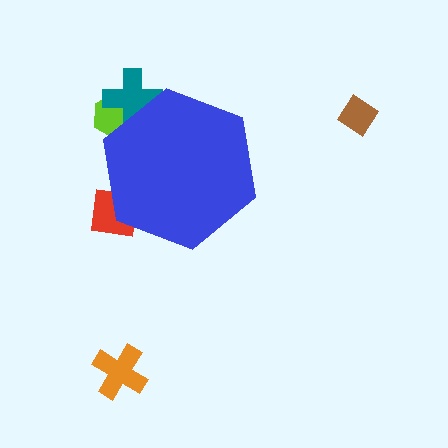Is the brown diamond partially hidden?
No, the brown diamond is fully visible.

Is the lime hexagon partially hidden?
Yes, the lime hexagon is partially hidden behind the blue hexagon.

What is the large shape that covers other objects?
A blue hexagon.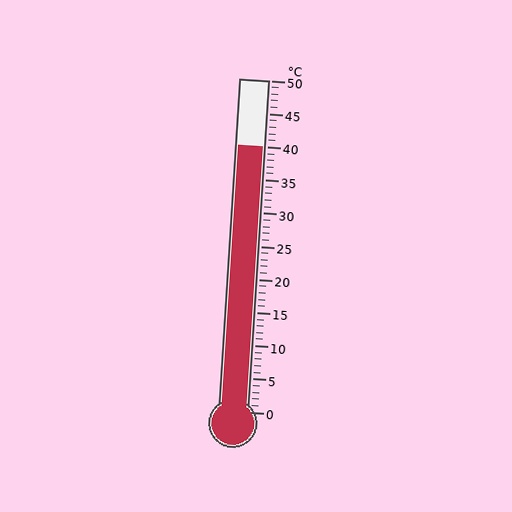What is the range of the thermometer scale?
The thermometer scale ranges from 0°C to 50°C.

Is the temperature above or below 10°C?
The temperature is above 10°C.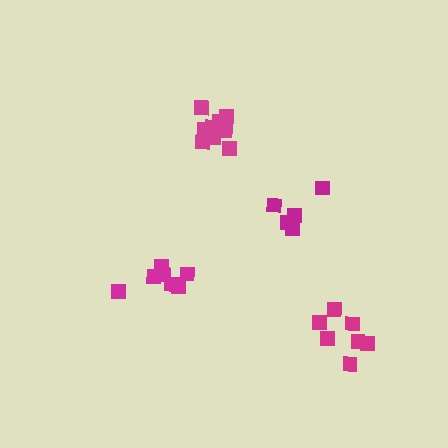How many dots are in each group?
Group 1: 10 dots, Group 2: 7 dots, Group 3: 5 dots, Group 4: 7 dots (29 total).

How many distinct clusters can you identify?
There are 4 distinct clusters.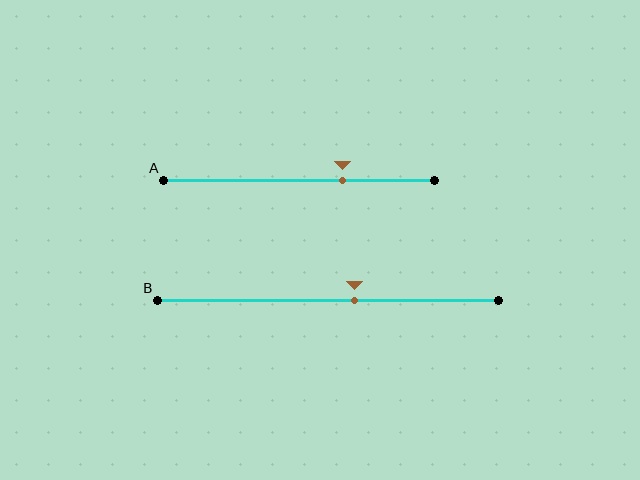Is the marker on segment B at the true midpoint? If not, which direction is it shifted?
No, the marker on segment B is shifted to the right by about 8% of the segment length.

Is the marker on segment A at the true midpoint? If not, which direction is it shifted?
No, the marker on segment A is shifted to the right by about 16% of the segment length.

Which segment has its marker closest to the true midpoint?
Segment B has its marker closest to the true midpoint.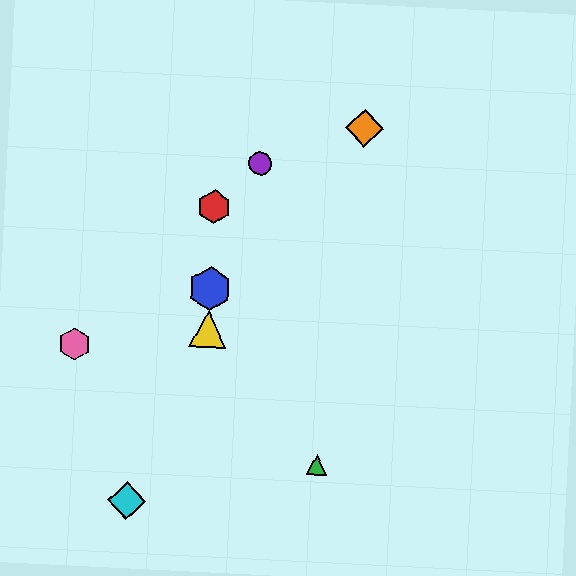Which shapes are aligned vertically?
The red hexagon, the blue hexagon, the yellow triangle are aligned vertically.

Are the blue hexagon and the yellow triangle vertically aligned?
Yes, both are at x≈210.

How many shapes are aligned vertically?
3 shapes (the red hexagon, the blue hexagon, the yellow triangle) are aligned vertically.